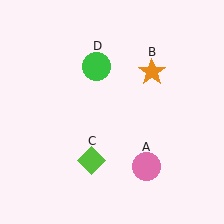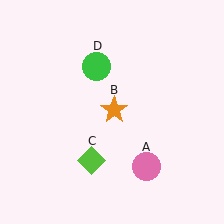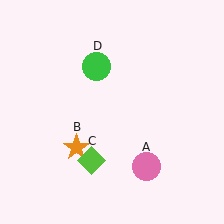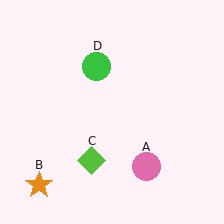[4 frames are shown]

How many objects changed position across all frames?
1 object changed position: orange star (object B).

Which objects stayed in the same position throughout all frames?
Pink circle (object A) and lime diamond (object C) and green circle (object D) remained stationary.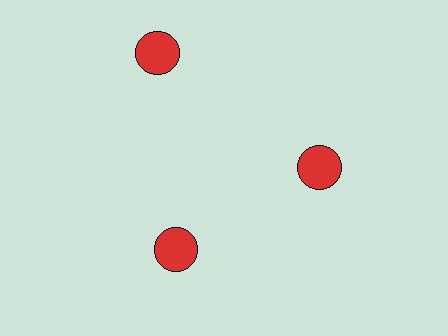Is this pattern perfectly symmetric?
No. The 3 red circles are arranged in a ring, but one element near the 11 o'clock position is pushed outward from the center, breaking the 3-fold rotational symmetry.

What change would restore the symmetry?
The symmetry would be restored by moving it inward, back onto the ring so that all 3 circles sit at equal angles and equal distance from the center.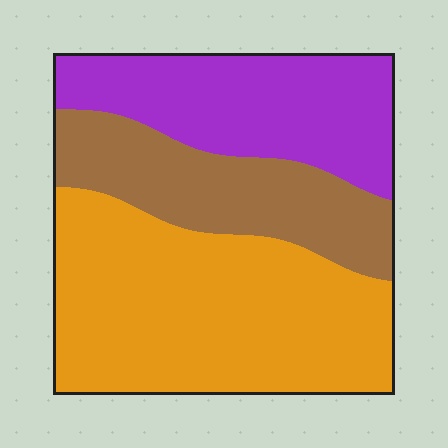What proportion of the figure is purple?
Purple takes up about one quarter (1/4) of the figure.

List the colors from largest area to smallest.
From largest to smallest: orange, purple, brown.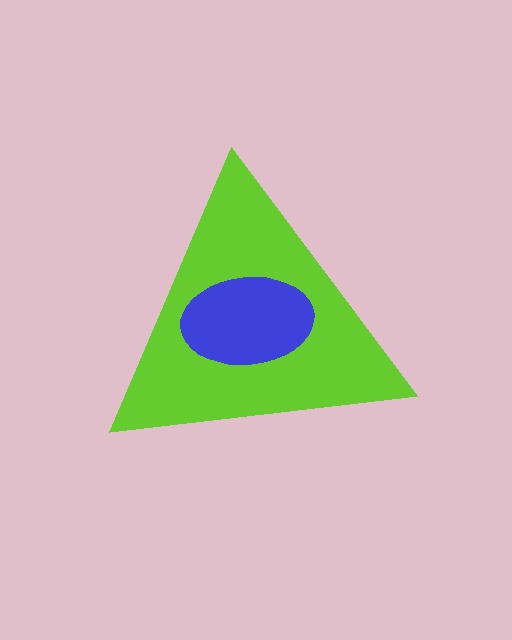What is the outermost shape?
The lime triangle.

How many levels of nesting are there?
2.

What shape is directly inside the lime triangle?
The blue ellipse.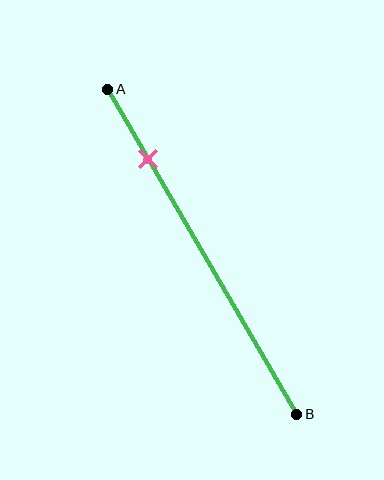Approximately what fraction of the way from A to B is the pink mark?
The pink mark is approximately 20% of the way from A to B.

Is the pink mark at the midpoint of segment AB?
No, the mark is at about 20% from A, not at the 50% midpoint.